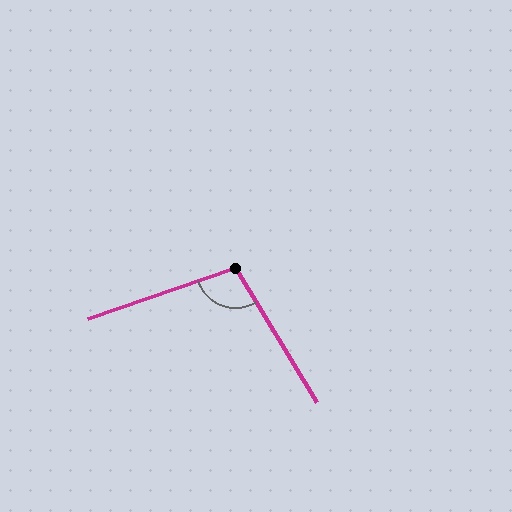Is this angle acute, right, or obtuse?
It is obtuse.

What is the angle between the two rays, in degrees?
Approximately 102 degrees.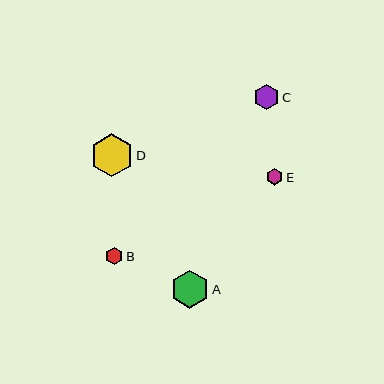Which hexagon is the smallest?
Hexagon E is the smallest with a size of approximately 16 pixels.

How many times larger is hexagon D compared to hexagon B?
Hexagon D is approximately 2.6 times the size of hexagon B.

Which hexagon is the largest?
Hexagon D is the largest with a size of approximately 43 pixels.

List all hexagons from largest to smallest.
From largest to smallest: D, A, C, B, E.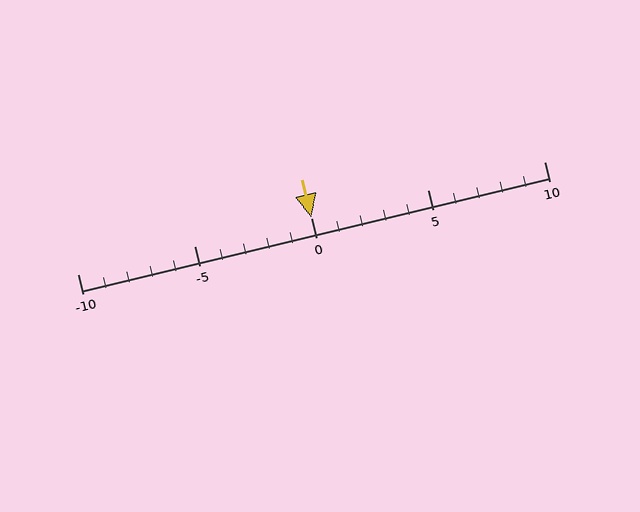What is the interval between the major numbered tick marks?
The major tick marks are spaced 5 units apart.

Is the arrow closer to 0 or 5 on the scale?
The arrow is closer to 0.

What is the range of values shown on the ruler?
The ruler shows values from -10 to 10.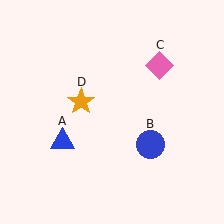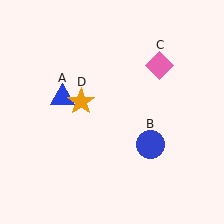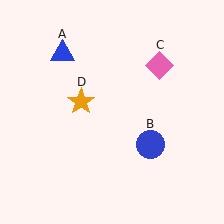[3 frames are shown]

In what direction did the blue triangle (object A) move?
The blue triangle (object A) moved up.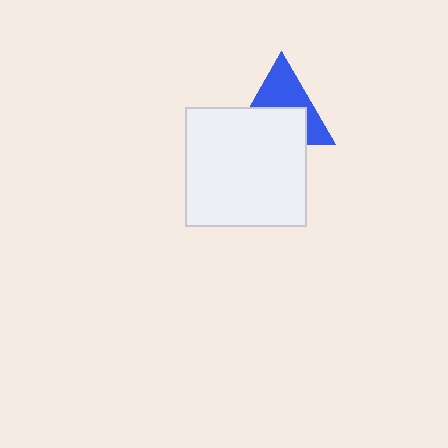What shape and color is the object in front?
The object in front is a white rectangle.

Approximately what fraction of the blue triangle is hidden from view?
Roughly 51% of the blue triangle is hidden behind the white rectangle.